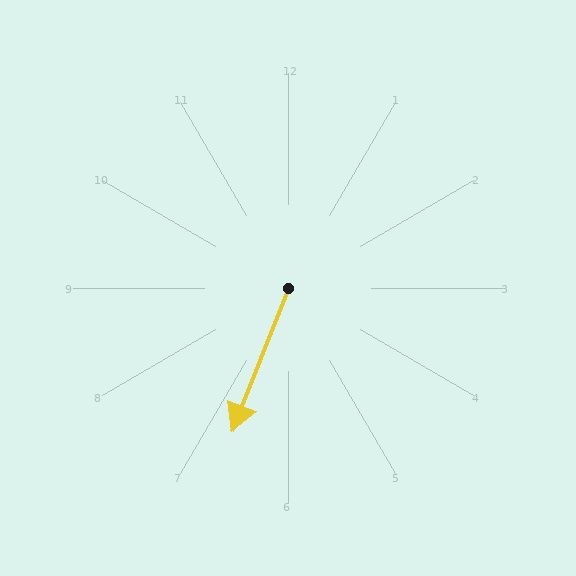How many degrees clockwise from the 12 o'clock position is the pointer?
Approximately 201 degrees.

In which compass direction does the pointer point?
South.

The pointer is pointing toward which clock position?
Roughly 7 o'clock.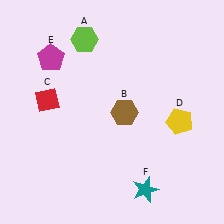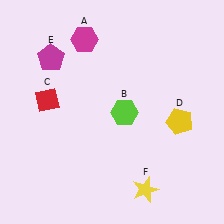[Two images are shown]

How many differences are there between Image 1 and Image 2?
There are 3 differences between the two images.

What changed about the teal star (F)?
In Image 1, F is teal. In Image 2, it changed to yellow.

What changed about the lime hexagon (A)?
In Image 1, A is lime. In Image 2, it changed to magenta.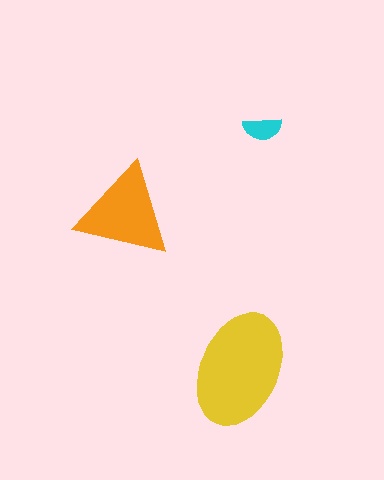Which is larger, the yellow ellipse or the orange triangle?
The yellow ellipse.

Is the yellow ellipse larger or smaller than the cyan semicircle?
Larger.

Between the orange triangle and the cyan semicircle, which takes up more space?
The orange triangle.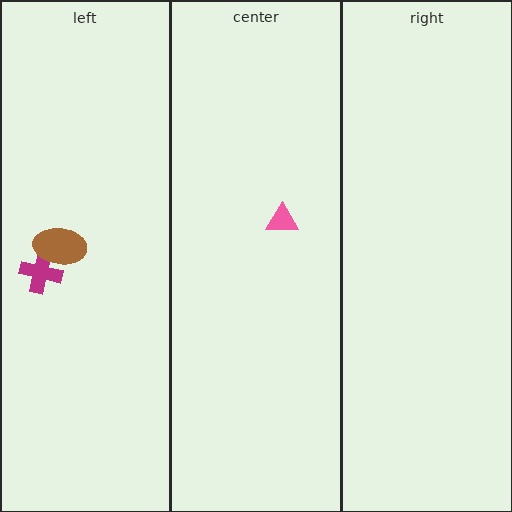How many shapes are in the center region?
1.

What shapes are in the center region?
The pink triangle.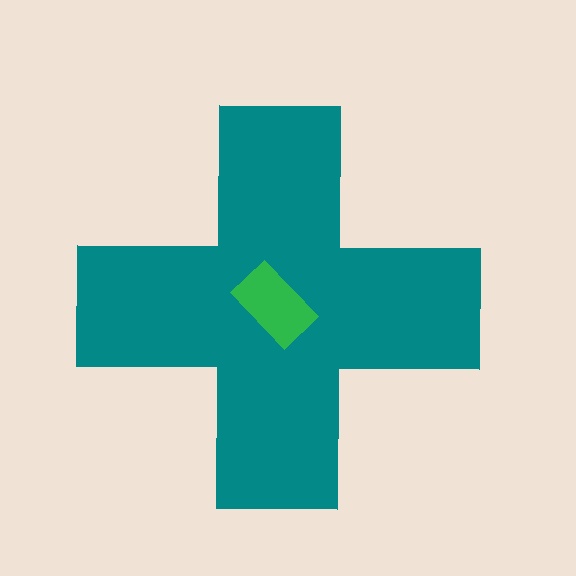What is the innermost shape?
The green rectangle.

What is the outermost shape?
The teal cross.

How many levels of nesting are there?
2.